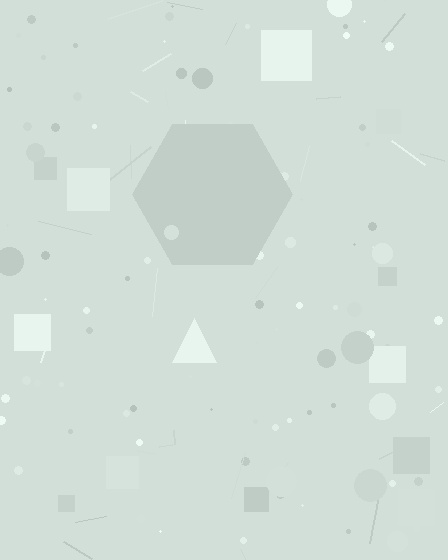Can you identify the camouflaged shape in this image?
The camouflaged shape is a hexagon.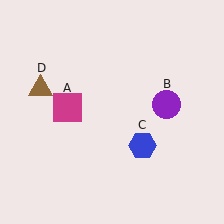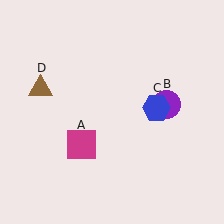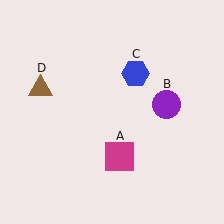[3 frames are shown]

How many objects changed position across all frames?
2 objects changed position: magenta square (object A), blue hexagon (object C).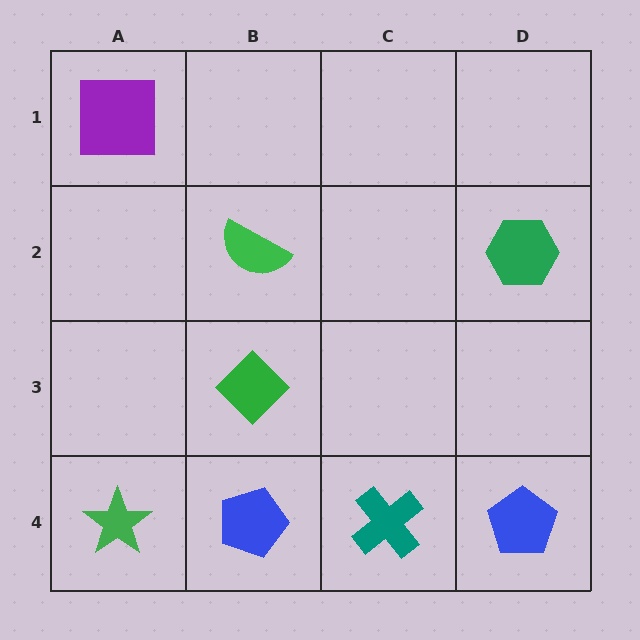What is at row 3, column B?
A green diamond.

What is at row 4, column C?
A teal cross.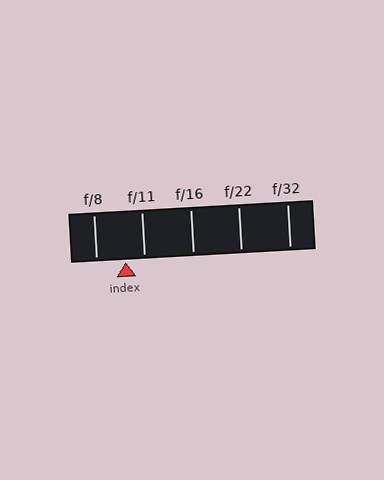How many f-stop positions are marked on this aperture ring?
There are 5 f-stop positions marked.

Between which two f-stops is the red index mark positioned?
The index mark is between f/8 and f/11.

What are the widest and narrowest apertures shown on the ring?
The widest aperture shown is f/8 and the narrowest is f/32.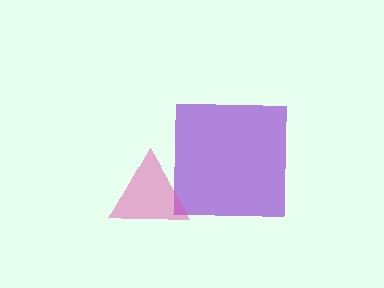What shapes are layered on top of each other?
The layered shapes are: a purple square, a pink triangle.